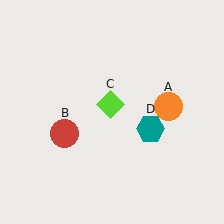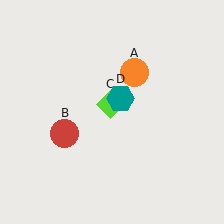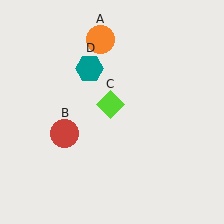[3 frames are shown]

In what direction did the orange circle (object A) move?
The orange circle (object A) moved up and to the left.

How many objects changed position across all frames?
2 objects changed position: orange circle (object A), teal hexagon (object D).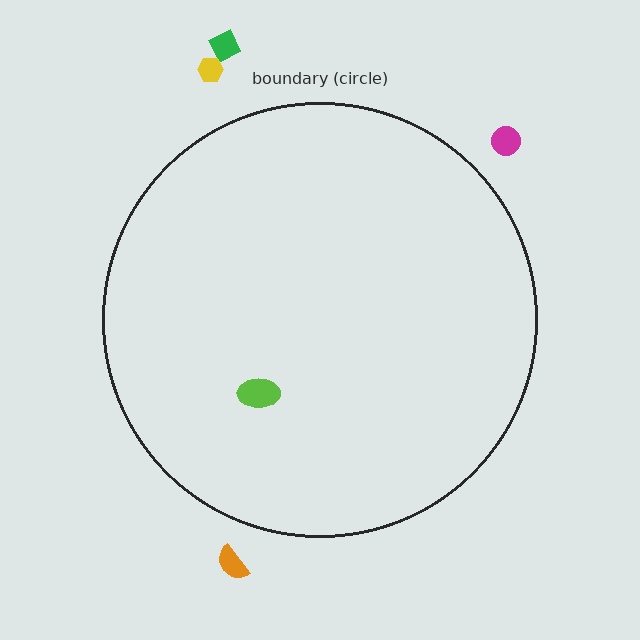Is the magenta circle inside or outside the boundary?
Outside.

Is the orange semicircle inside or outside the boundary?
Outside.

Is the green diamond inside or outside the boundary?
Outside.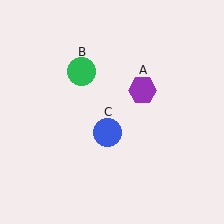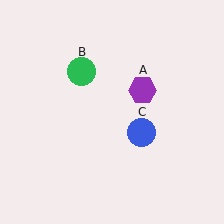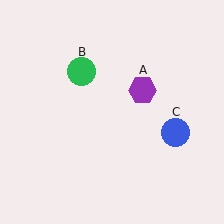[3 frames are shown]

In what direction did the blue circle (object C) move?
The blue circle (object C) moved right.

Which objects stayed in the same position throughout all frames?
Purple hexagon (object A) and green circle (object B) remained stationary.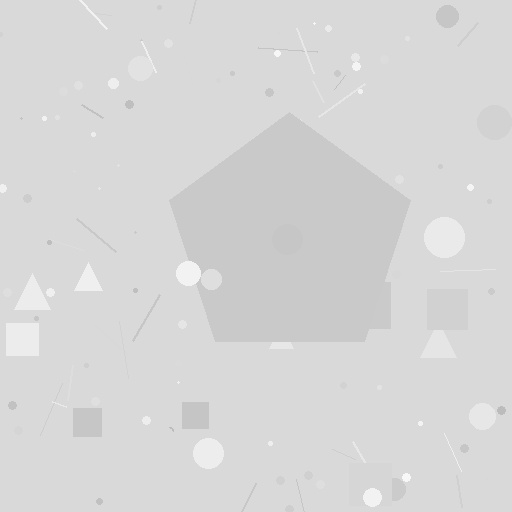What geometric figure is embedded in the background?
A pentagon is embedded in the background.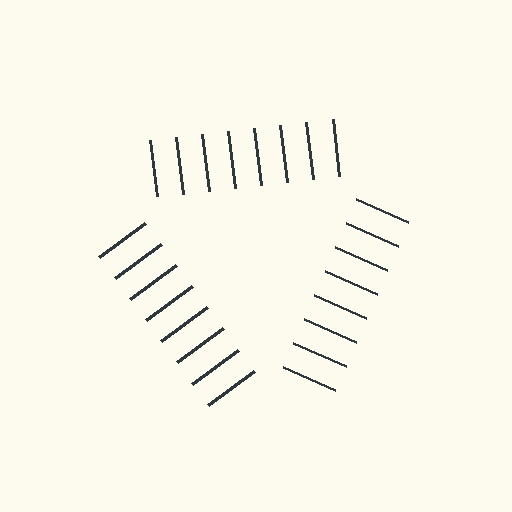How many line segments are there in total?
24 — 8 along each of the 3 edges.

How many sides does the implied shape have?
3 sides — the line-ends trace a triangle.